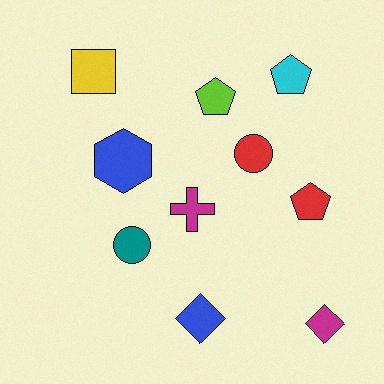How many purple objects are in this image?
There are no purple objects.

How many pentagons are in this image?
There are 3 pentagons.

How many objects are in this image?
There are 10 objects.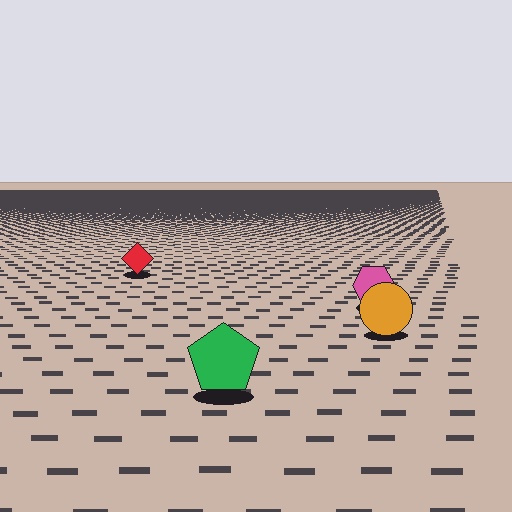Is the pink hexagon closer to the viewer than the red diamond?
Yes. The pink hexagon is closer — you can tell from the texture gradient: the ground texture is coarser near it.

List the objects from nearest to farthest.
From nearest to farthest: the green pentagon, the orange circle, the pink hexagon, the red diamond.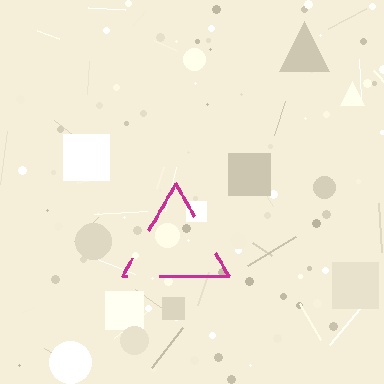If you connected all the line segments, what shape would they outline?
They would outline a triangle.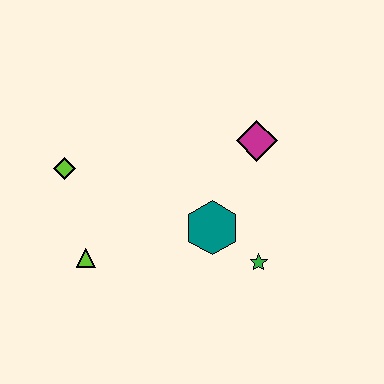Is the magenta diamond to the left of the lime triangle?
No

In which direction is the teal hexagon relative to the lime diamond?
The teal hexagon is to the right of the lime diamond.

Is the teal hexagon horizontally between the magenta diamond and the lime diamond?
Yes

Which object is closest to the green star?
The teal hexagon is closest to the green star.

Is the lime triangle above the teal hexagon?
No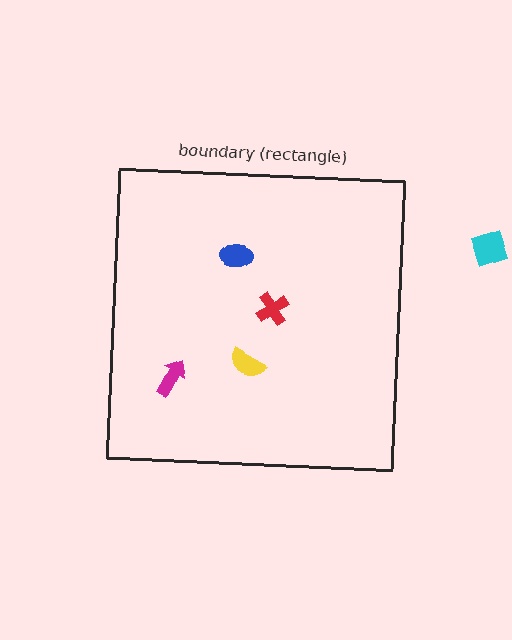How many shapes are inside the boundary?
4 inside, 1 outside.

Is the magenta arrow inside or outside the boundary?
Inside.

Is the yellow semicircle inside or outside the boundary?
Inside.